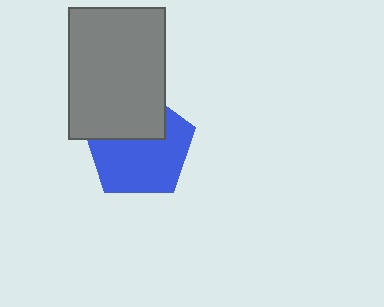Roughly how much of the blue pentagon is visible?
About half of it is visible (roughly 65%).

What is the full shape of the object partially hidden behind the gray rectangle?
The partially hidden object is a blue pentagon.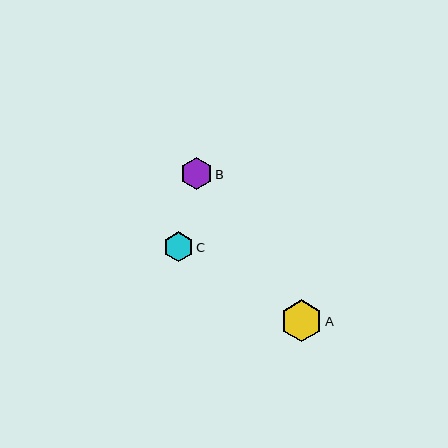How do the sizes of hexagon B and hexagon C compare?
Hexagon B and hexagon C are approximately the same size.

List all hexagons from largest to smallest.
From largest to smallest: A, B, C.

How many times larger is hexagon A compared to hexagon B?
Hexagon A is approximately 1.3 times the size of hexagon B.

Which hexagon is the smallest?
Hexagon C is the smallest with a size of approximately 30 pixels.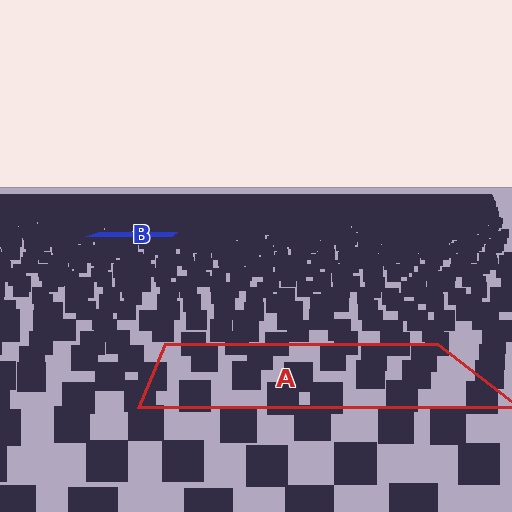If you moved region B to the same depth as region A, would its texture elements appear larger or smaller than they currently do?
They would appear larger. At a closer depth, the same texture elements are projected at a bigger on-screen size.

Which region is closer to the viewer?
Region A is closer. The texture elements there are larger and more spread out.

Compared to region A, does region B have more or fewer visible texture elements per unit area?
Region B has more texture elements per unit area — they are packed more densely because it is farther away.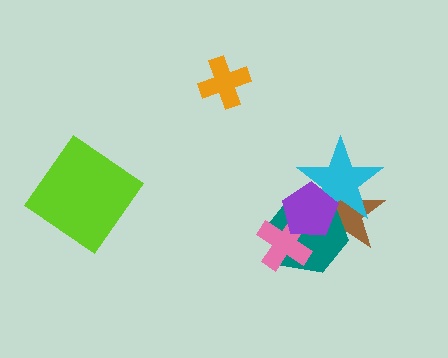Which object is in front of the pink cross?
The purple pentagon is in front of the pink cross.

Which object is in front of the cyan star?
The purple pentagon is in front of the cyan star.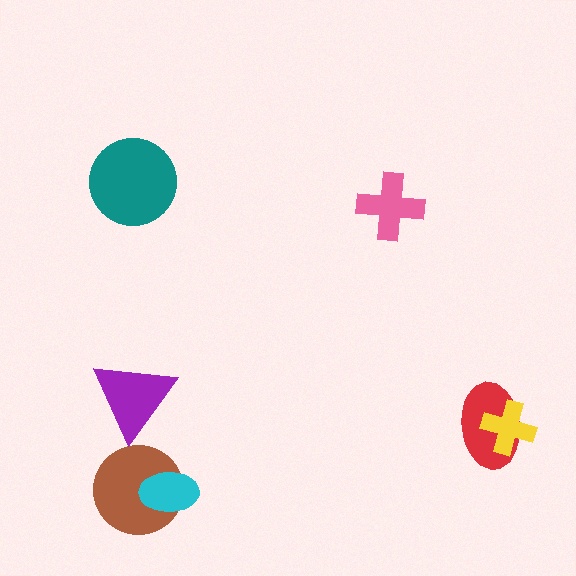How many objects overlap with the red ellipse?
1 object overlaps with the red ellipse.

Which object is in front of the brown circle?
The cyan ellipse is in front of the brown circle.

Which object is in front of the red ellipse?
The yellow cross is in front of the red ellipse.